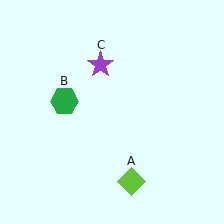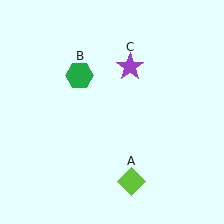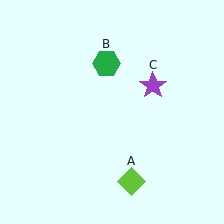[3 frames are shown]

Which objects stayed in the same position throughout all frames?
Lime diamond (object A) remained stationary.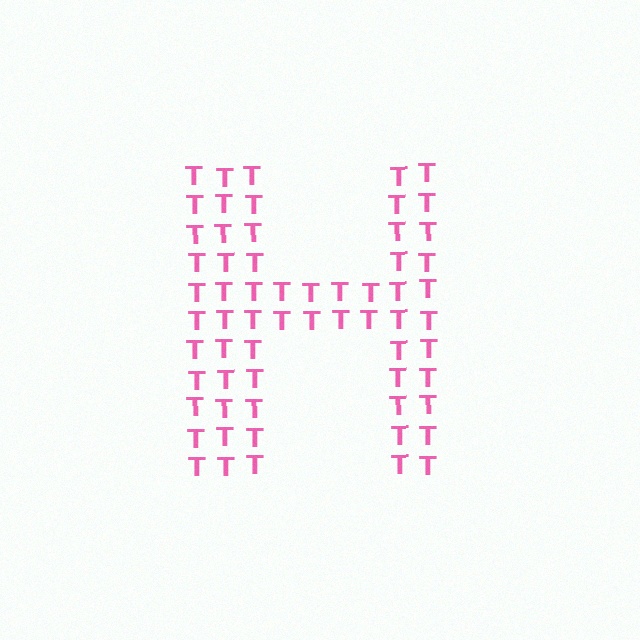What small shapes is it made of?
It is made of small letter T's.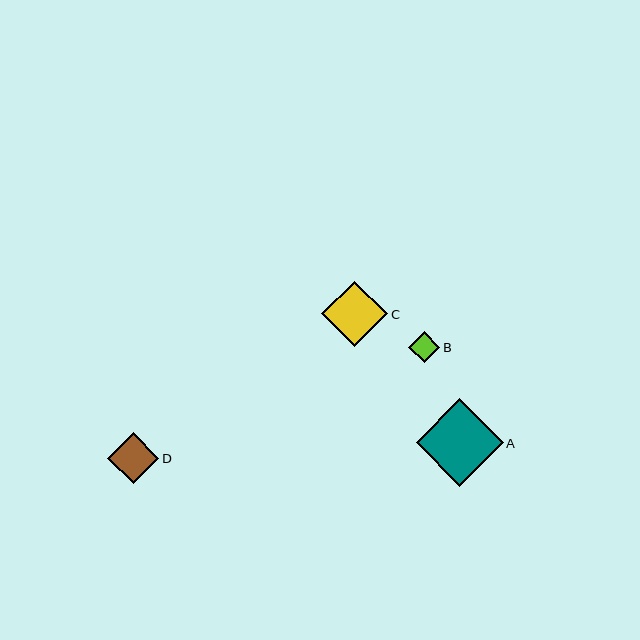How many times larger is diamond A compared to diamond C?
Diamond A is approximately 1.3 times the size of diamond C.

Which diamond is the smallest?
Diamond B is the smallest with a size of approximately 31 pixels.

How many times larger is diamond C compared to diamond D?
Diamond C is approximately 1.3 times the size of diamond D.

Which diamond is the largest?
Diamond A is the largest with a size of approximately 87 pixels.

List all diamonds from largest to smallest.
From largest to smallest: A, C, D, B.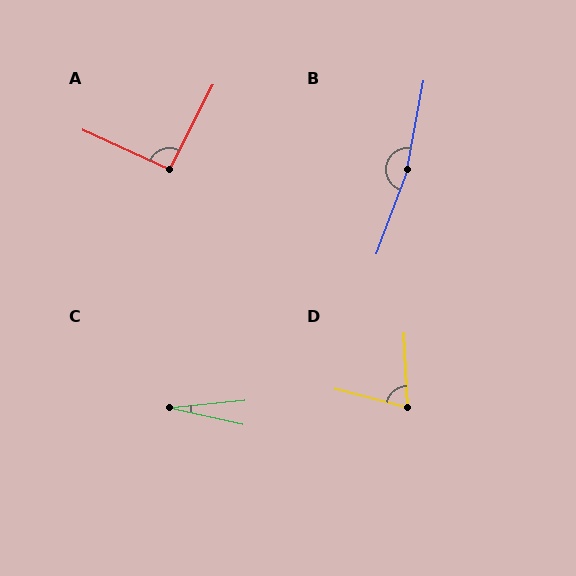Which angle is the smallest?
C, at approximately 19 degrees.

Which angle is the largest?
B, at approximately 170 degrees.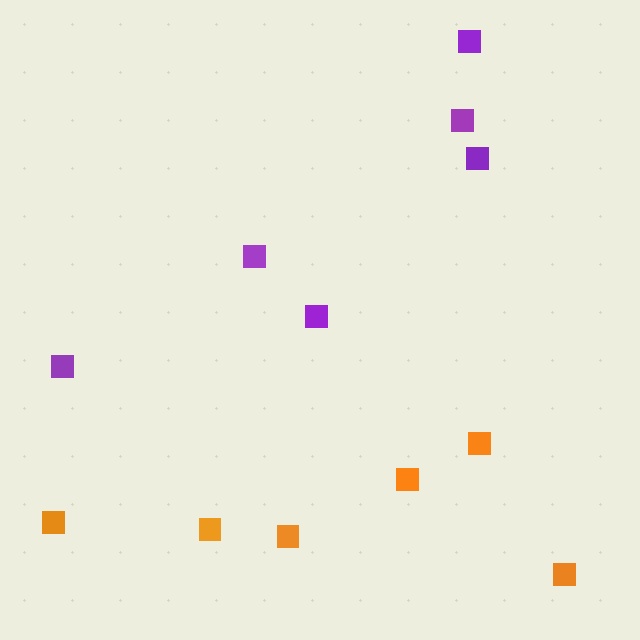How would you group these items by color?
There are 2 groups: one group of orange squares (6) and one group of purple squares (6).